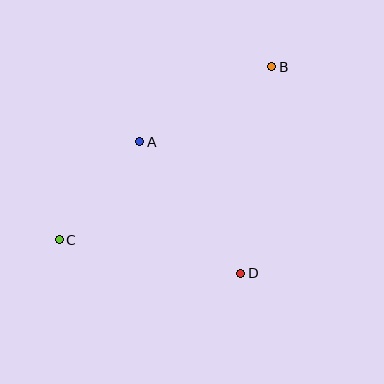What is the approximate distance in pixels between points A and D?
The distance between A and D is approximately 166 pixels.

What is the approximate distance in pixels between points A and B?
The distance between A and B is approximately 152 pixels.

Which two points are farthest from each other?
Points B and C are farthest from each other.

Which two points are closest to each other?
Points A and C are closest to each other.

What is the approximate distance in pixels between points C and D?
The distance between C and D is approximately 185 pixels.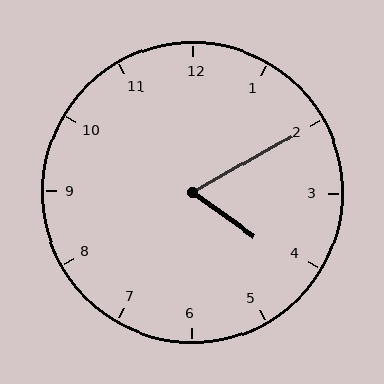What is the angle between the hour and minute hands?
Approximately 65 degrees.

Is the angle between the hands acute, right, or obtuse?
It is acute.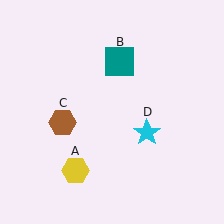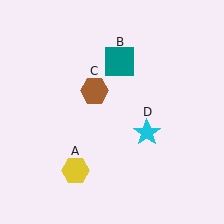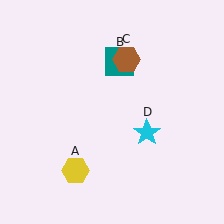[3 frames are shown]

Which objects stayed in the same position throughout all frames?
Yellow hexagon (object A) and teal square (object B) and cyan star (object D) remained stationary.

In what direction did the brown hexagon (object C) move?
The brown hexagon (object C) moved up and to the right.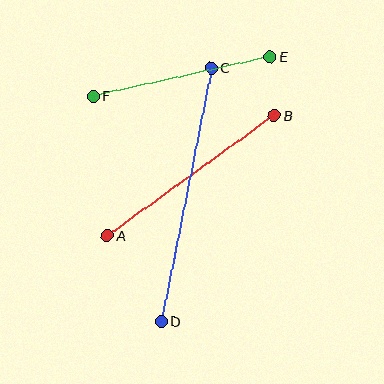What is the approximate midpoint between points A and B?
The midpoint is at approximately (191, 175) pixels.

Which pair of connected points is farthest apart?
Points C and D are farthest apart.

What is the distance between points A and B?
The distance is approximately 206 pixels.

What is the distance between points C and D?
The distance is approximately 259 pixels.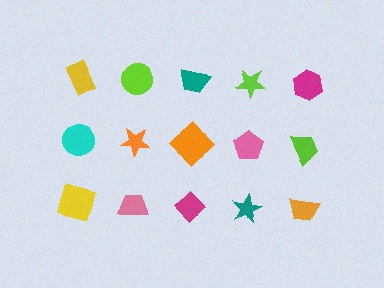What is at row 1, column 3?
A teal trapezoid.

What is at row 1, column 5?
A magenta hexagon.